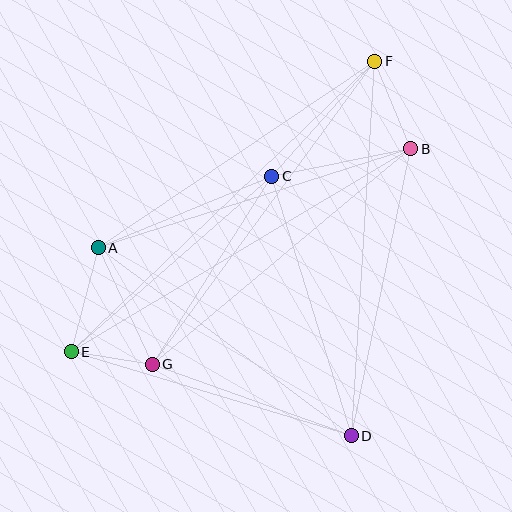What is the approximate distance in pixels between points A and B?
The distance between A and B is approximately 328 pixels.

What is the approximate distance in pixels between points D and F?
The distance between D and F is approximately 375 pixels.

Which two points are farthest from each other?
Points E and F are farthest from each other.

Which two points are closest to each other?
Points E and G are closest to each other.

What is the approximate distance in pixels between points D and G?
The distance between D and G is approximately 211 pixels.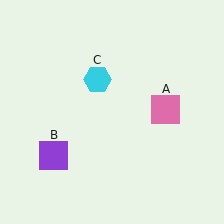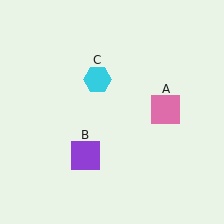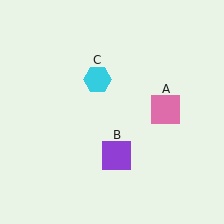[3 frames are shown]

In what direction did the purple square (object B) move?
The purple square (object B) moved right.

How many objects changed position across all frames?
1 object changed position: purple square (object B).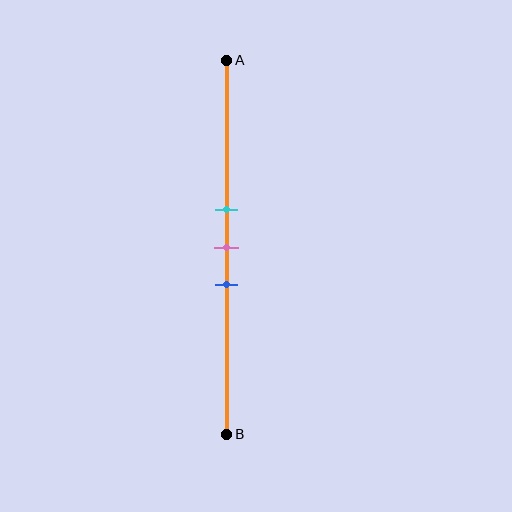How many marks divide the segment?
There are 3 marks dividing the segment.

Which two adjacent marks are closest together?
The cyan and pink marks are the closest adjacent pair.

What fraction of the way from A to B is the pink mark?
The pink mark is approximately 50% (0.5) of the way from A to B.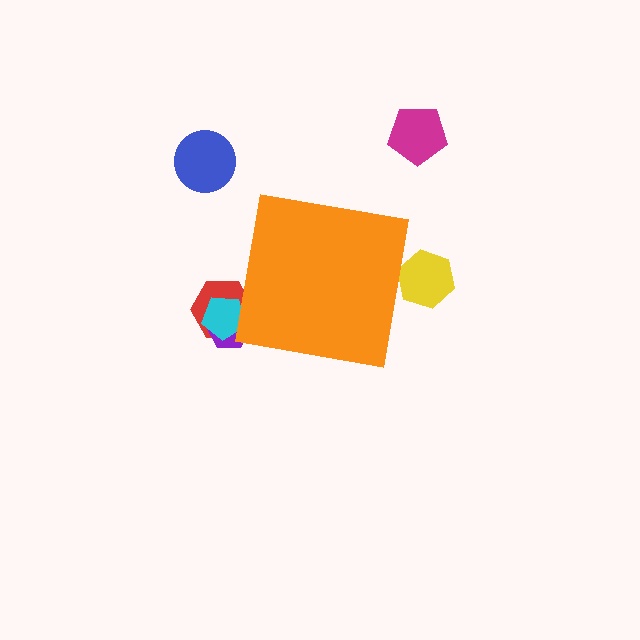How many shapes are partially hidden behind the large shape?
4 shapes are partially hidden.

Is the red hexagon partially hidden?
Yes, the red hexagon is partially hidden behind the orange square.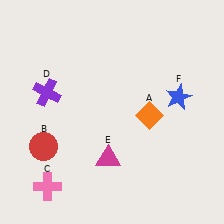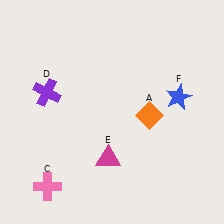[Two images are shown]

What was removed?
The red circle (B) was removed in Image 2.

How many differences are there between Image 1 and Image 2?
There is 1 difference between the two images.